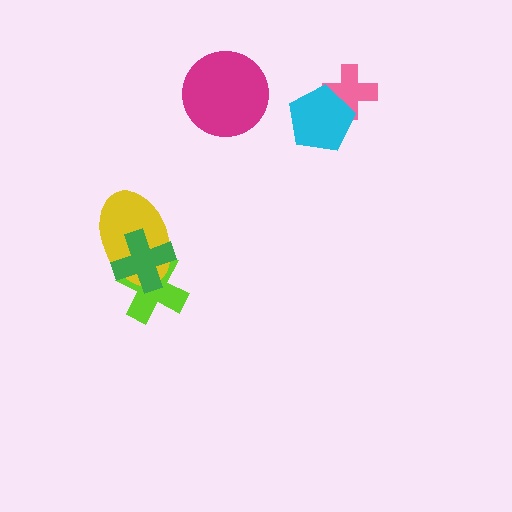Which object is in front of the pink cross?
The cyan pentagon is in front of the pink cross.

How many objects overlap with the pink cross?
1 object overlaps with the pink cross.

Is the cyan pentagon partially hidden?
No, no other shape covers it.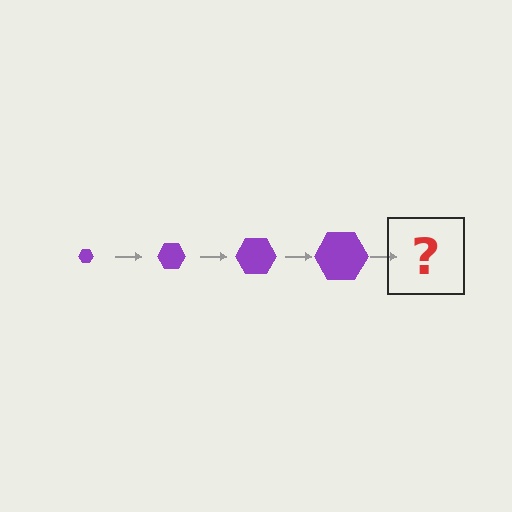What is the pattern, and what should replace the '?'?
The pattern is that the hexagon gets progressively larger each step. The '?' should be a purple hexagon, larger than the previous one.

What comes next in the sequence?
The next element should be a purple hexagon, larger than the previous one.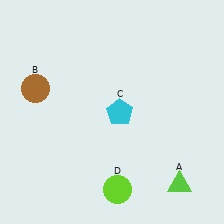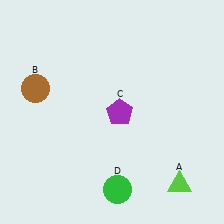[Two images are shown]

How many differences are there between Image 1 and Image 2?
There are 2 differences between the two images.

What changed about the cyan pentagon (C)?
In Image 1, C is cyan. In Image 2, it changed to purple.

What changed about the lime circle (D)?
In Image 1, D is lime. In Image 2, it changed to green.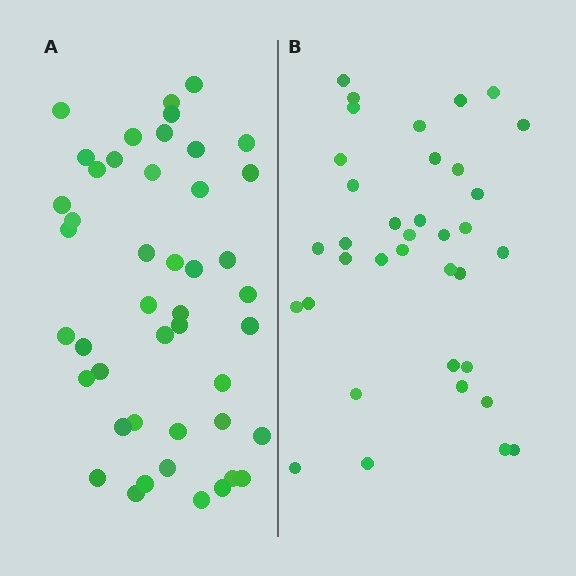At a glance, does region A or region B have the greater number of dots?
Region A (the left region) has more dots.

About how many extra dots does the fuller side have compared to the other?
Region A has roughly 8 or so more dots than region B.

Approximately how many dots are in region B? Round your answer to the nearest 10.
About 40 dots. (The exact count is 36, which rounds to 40.)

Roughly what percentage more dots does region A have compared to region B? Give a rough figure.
About 25% more.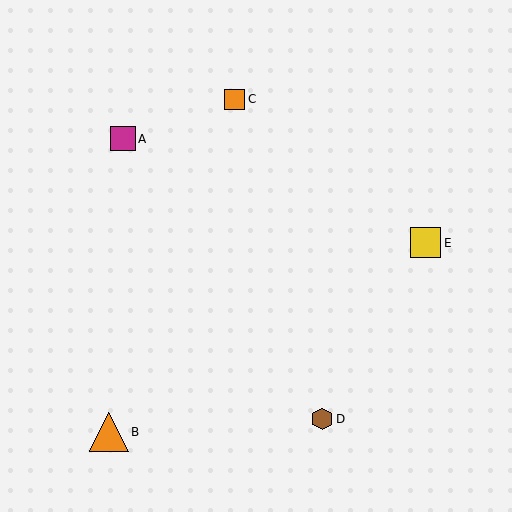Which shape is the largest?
The orange triangle (labeled B) is the largest.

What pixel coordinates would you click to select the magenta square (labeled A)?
Click at (123, 139) to select the magenta square A.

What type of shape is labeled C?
Shape C is an orange square.